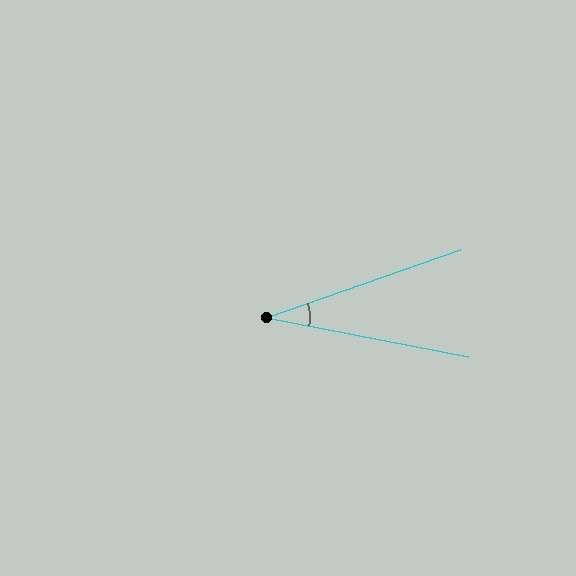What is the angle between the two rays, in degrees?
Approximately 30 degrees.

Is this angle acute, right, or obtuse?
It is acute.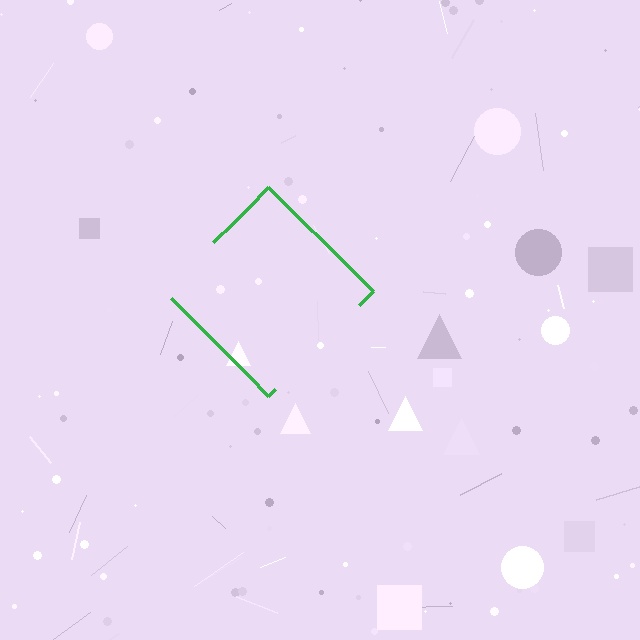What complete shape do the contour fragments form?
The contour fragments form a diamond.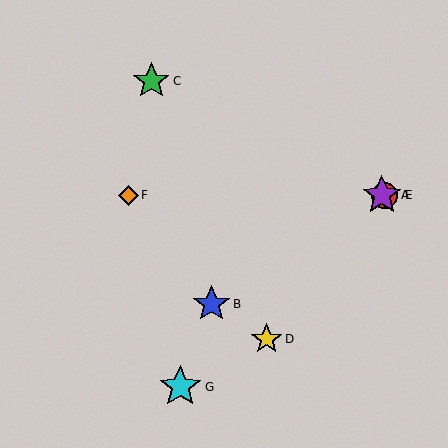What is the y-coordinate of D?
Object D is at y≈339.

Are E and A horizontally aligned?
Yes, both are at y≈195.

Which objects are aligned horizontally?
Objects A, E, F are aligned horizontally.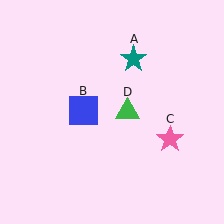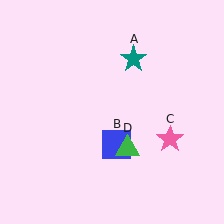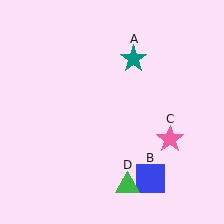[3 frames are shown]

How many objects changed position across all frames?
2 objects changed position: blue square (object B), green triangle (object D).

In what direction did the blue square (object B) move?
The blue square (object B) moved down and to the right.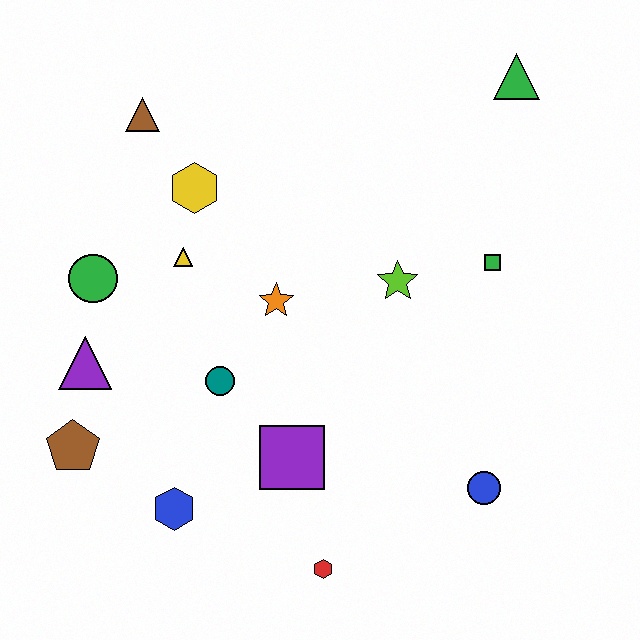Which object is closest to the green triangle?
The green square is closest to the green triangle.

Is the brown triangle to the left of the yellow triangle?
Yes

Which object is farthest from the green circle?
The green triangle is farthest from the green circle.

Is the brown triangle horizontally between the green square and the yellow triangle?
No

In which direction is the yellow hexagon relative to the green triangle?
The yellow hexagon is to the left of the green triangle.